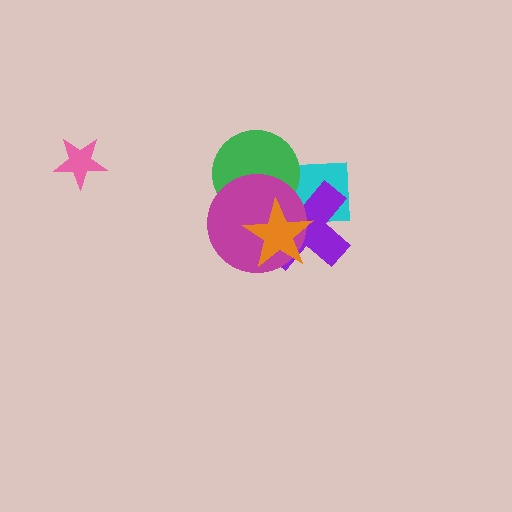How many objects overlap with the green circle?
4 objects overlap with the green circle.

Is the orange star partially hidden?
No, no other shape covers it.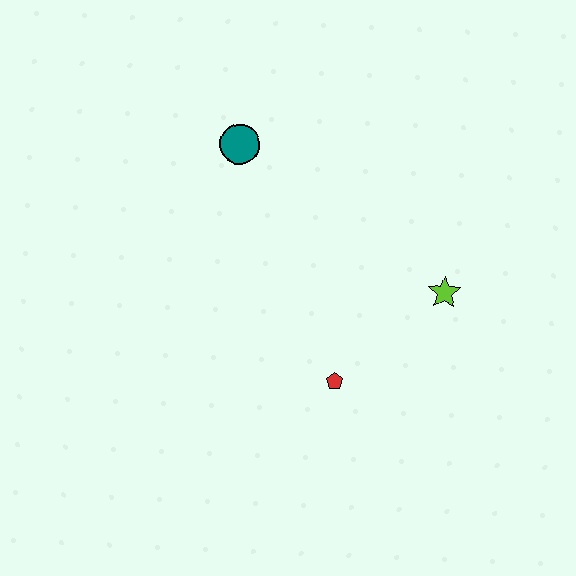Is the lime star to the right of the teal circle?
Yes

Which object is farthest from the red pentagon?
The teal circle is farthest from the red pentagon.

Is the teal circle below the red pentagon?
No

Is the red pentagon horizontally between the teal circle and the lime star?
Yes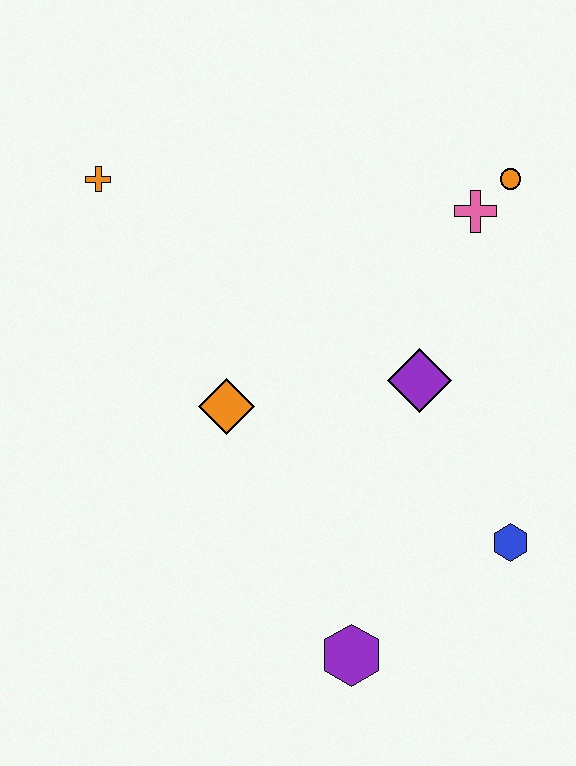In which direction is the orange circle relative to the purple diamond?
The orange circle is above the purple diamond.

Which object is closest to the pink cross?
The orange circle is closest to the pink cross.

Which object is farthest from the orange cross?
The blue hexagon is farthest from the orange cross.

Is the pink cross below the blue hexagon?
No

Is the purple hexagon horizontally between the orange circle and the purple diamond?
No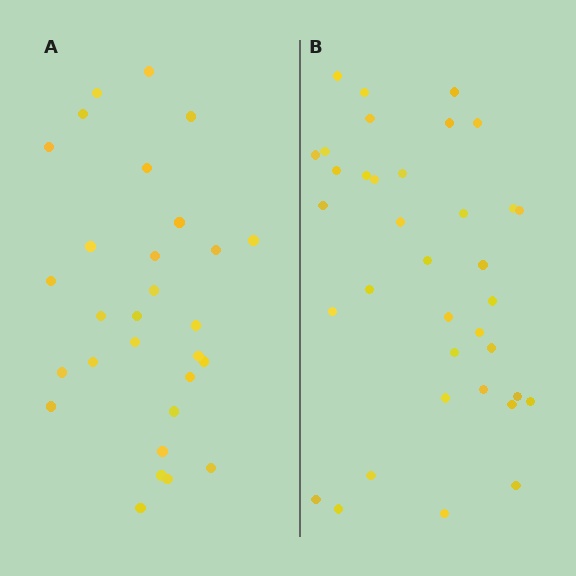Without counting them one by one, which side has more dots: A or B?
Region B (the right region) has more dots.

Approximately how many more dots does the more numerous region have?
Region B has roughly 8 or so more dots than region A.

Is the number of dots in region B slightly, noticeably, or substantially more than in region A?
Region B has only slightly more — the two regions are fairly close. The ratio is roughly 1.2 to 1.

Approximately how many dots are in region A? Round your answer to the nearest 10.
About 30 dots. (The exact count is 29, which rounds to 30.)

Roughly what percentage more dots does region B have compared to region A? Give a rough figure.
About 25% more.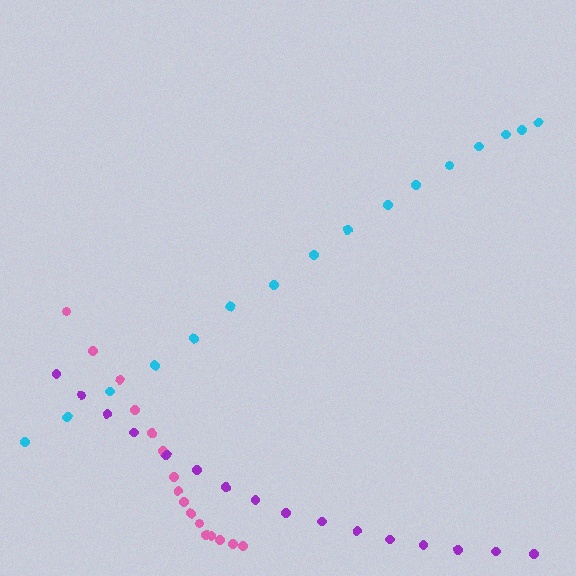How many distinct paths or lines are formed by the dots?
There are 3 distinct paths.